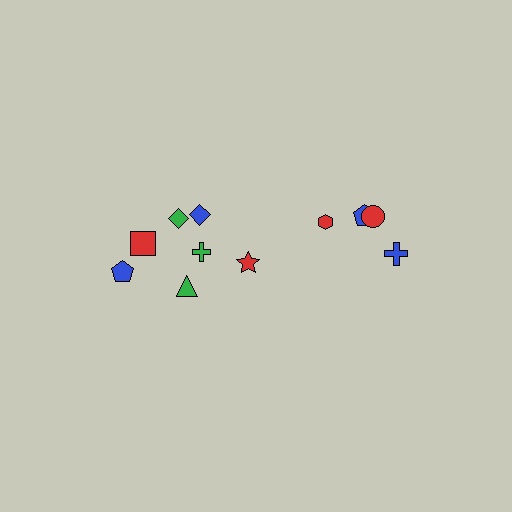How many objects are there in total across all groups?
There are 11 objects.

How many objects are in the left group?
There are 7 objects.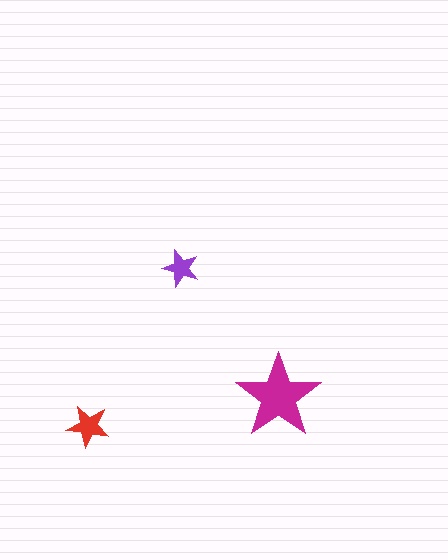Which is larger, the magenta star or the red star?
The magenta one.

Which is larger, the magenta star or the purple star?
The magenta one.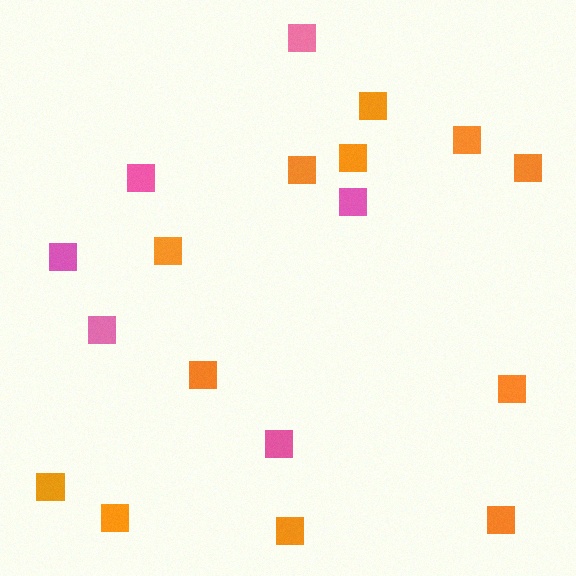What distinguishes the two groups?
There are 2 groups: one group of pink squares (6) and one group of orange squares (12).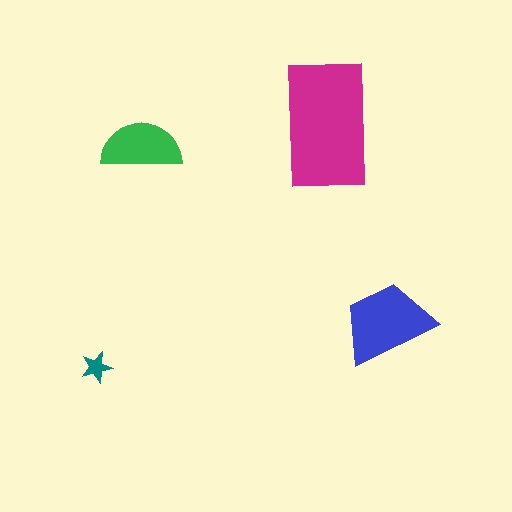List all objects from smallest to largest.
The teal star, the green semicircle, the blue trapezoid, the magenta rectangle.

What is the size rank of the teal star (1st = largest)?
4th.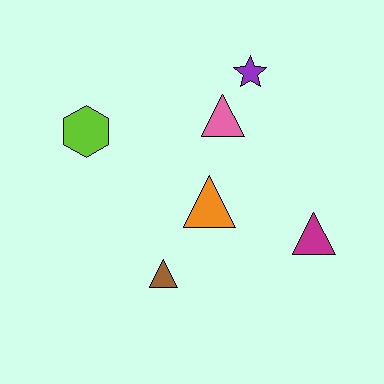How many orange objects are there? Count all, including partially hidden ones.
There is 1 orange object.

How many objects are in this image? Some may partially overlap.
There are 6 objects.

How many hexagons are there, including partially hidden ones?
There is 1 hexagon.